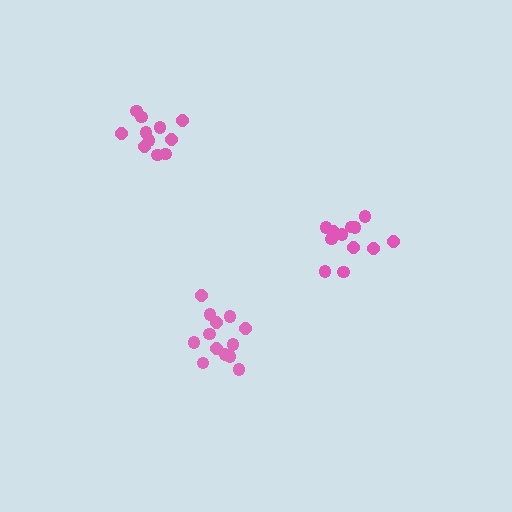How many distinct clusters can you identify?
There are 3 distinct clusters.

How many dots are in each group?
Group 1: 12 dots, Group 2: 13 dots, Group 3: 11 dots (36 total).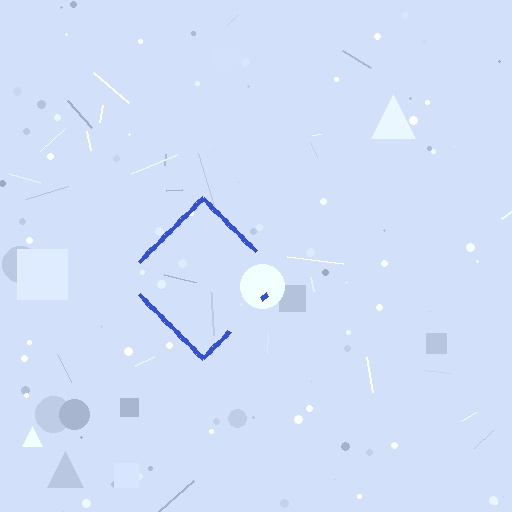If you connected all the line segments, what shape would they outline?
They would outline a diamond.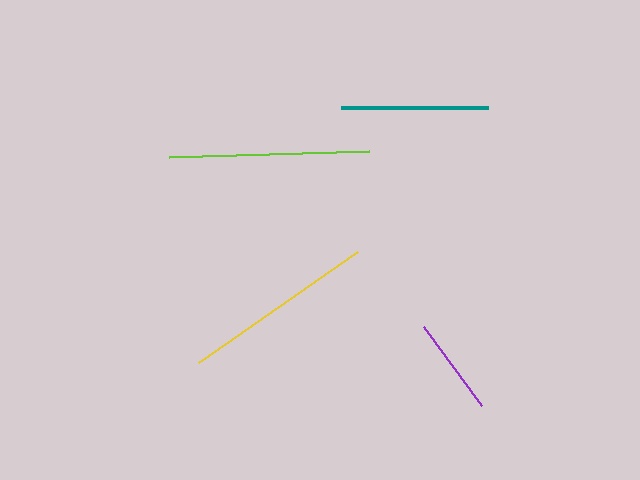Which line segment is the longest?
The lime line is the longest at approximately 200 pixels.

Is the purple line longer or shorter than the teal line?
The teal line is longer than the purple line.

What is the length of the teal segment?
The teal segment is approximately 147 pixels long.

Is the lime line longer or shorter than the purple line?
The lime line is longer than the purple line.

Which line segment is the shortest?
The purple line is the shortest at approximately 98 pixels.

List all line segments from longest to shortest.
From longest to shortest: lime, yellow, teal, purple.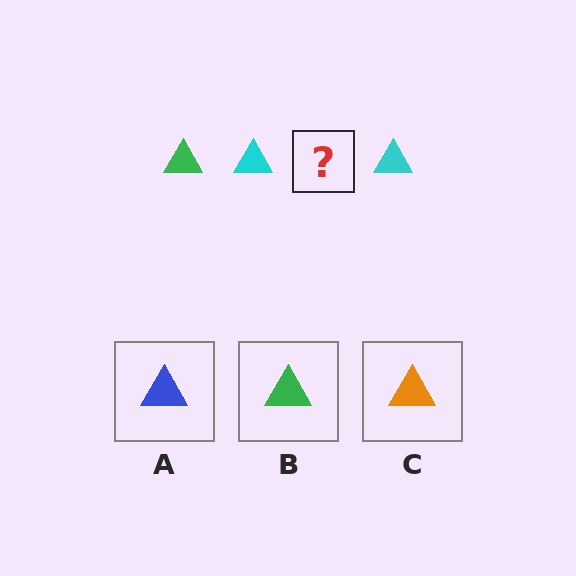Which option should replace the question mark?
Option B.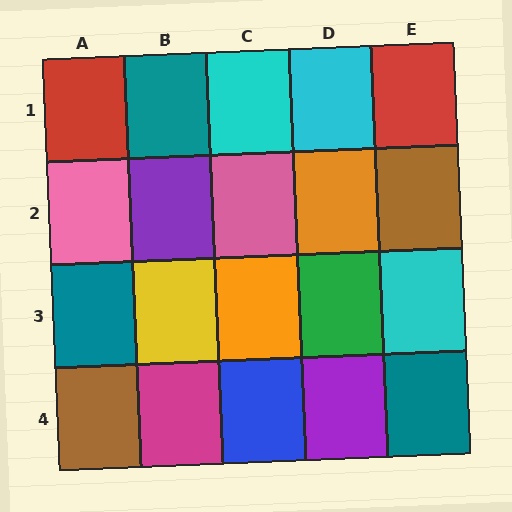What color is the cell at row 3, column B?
Yellow.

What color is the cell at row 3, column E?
Cyan.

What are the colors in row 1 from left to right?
Red, teal, cyan, cyan, red.